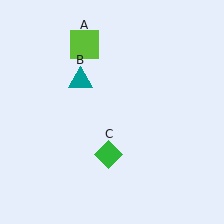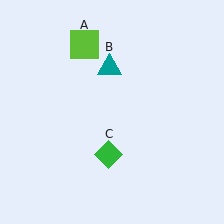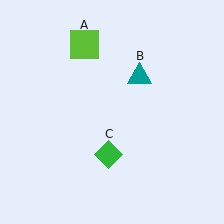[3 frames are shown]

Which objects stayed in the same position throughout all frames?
Lime square (object A) and green diamond (object C) remained stationary.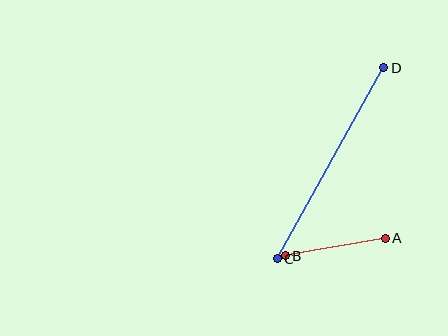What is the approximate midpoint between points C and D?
The midpoint is at approximately (331, 163) pixels.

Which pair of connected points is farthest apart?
Points C and D are farthest apart.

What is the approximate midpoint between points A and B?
The midpoint is at approximately (335, 247) pixels.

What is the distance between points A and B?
The distance is approximately 101 pixels.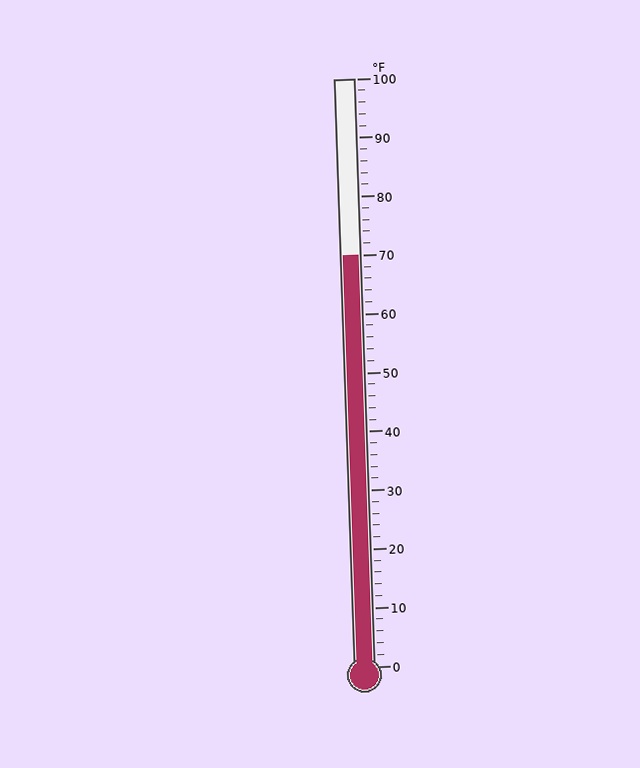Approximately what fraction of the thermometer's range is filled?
The thermometer is filled to approximately 70% of its range.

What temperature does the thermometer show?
The thermometer shows approximately 70°F.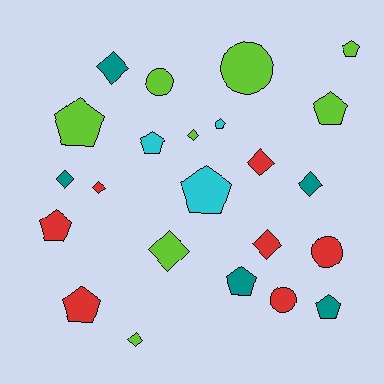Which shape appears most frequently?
Pentagon, with 10 objects.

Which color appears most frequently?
Lime, with 8 objects.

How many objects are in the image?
There are 23 objects.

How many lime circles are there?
There are 2 lime circles.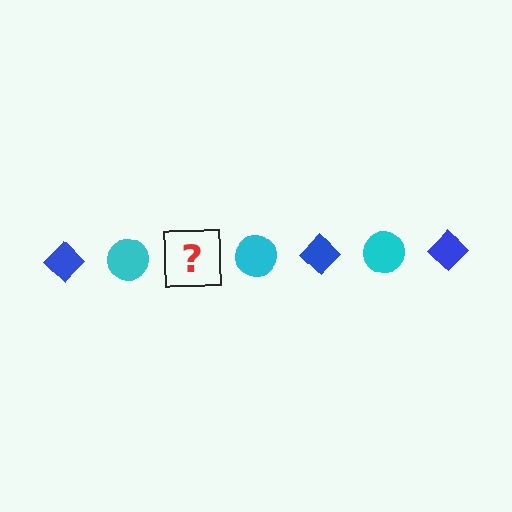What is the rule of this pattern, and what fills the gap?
The rule is that the pattern alternates between blue diamond and cyan circle. The gap should be filled with a blue diamond.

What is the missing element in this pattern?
The missing element is a blue diamond.